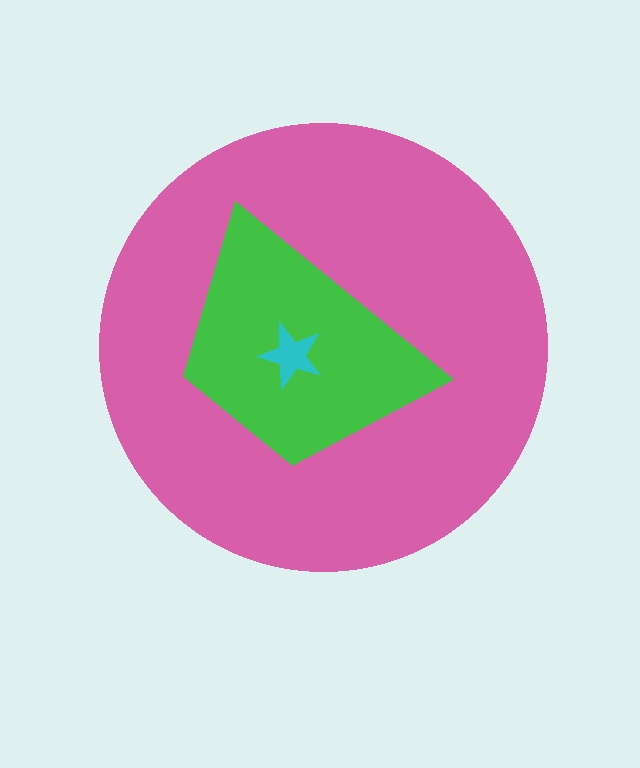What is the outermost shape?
The pink circle.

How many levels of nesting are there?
3.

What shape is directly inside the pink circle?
The green trapezoid.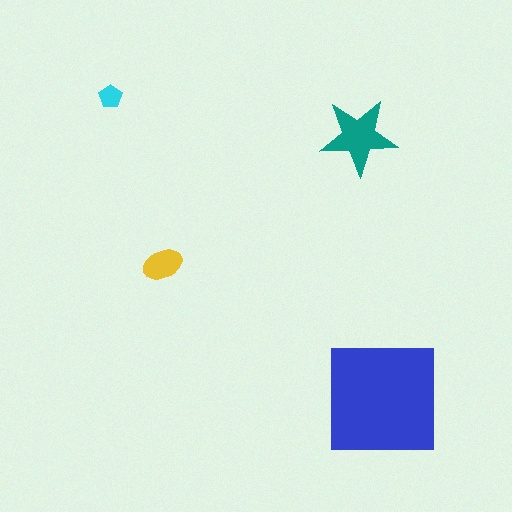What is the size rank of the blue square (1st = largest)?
1st.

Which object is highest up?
The cyan pentagon is topmost.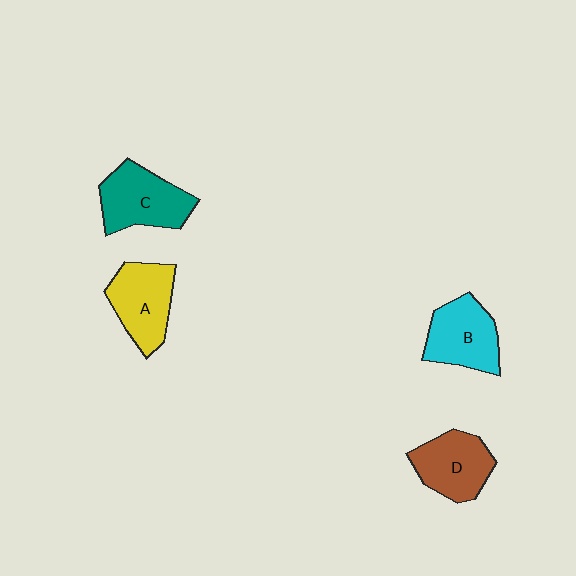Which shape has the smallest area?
Shape D (brown).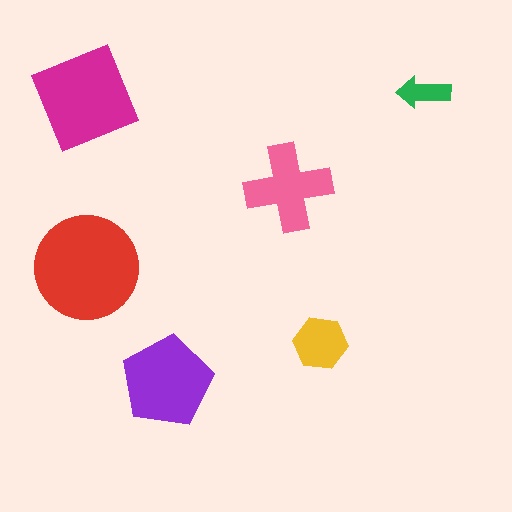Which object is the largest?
The red circle.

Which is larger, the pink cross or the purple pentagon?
The purple pentagon.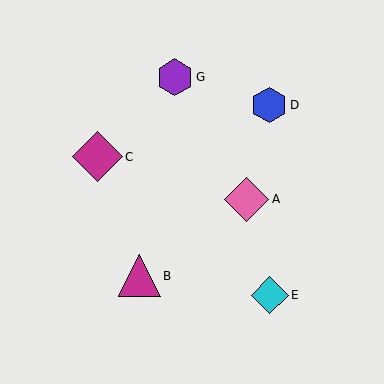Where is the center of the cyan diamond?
The center of the cyan diamond is at (270, 295).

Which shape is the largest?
The magenta diamond (labeled C) is the largest.